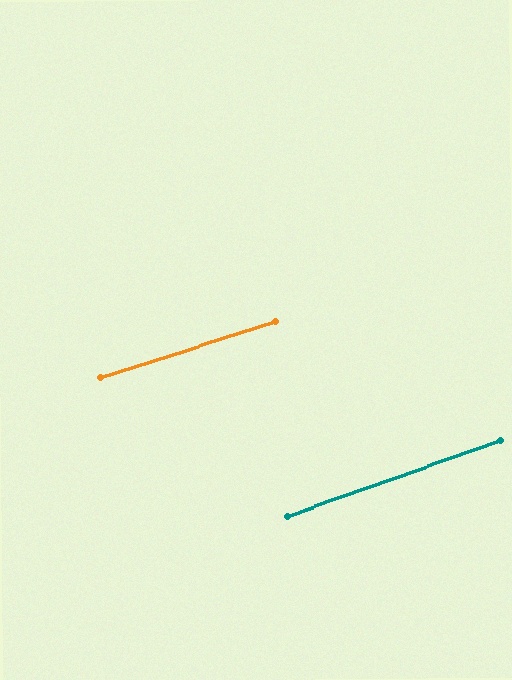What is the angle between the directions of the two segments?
Approximately 2 degrees.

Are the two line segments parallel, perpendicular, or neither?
Parallel — their directions differ by only 1.7°.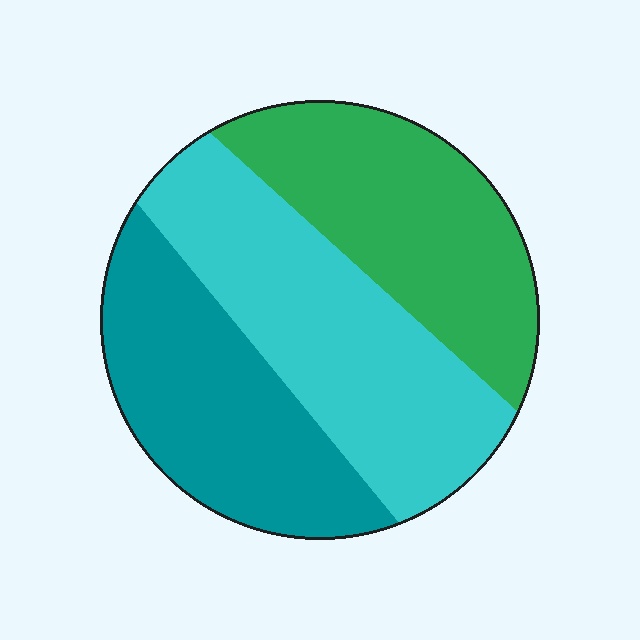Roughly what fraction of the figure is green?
Green takes up about one third (1/3) of the figure.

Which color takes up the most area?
Cyan, at roughly 40%.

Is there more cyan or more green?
Cyan.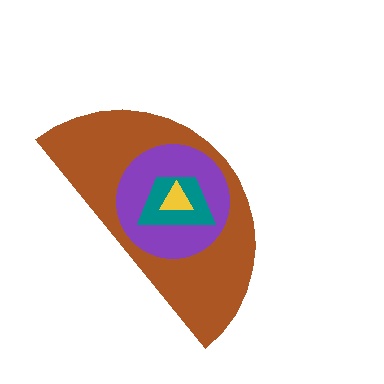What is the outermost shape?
The brown semicircle.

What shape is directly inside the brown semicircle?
The purple circle.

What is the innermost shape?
The yellow triangle.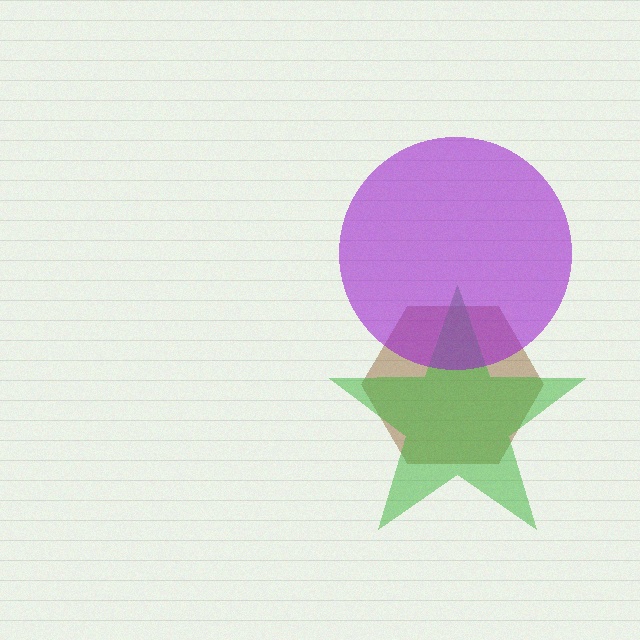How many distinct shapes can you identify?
There are 3 distinct shapes: a brown hexagon, a green star, a purple circle.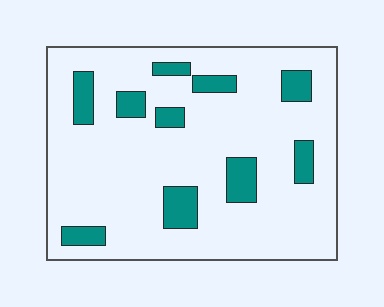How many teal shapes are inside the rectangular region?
10.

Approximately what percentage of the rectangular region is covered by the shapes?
Approximately 15%.